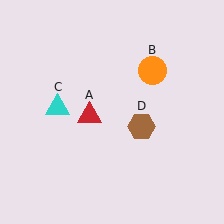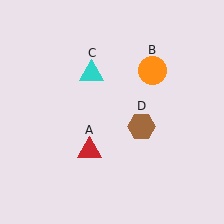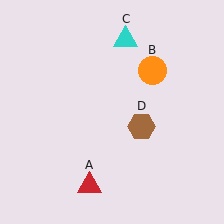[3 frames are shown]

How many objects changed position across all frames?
2 objects changed position: red triangle (object A), cyan triangle (object C).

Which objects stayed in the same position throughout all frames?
Orange circle (object B) and brown hexagon (object D) remained stationary.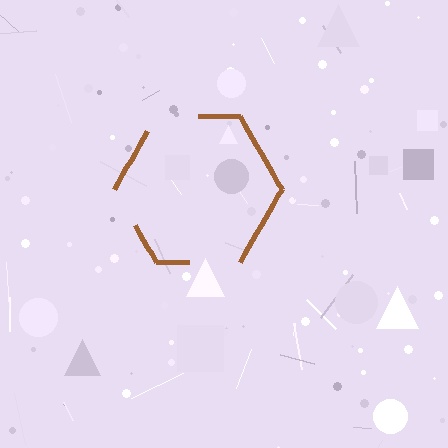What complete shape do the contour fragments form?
The contour fragments form a hexagon.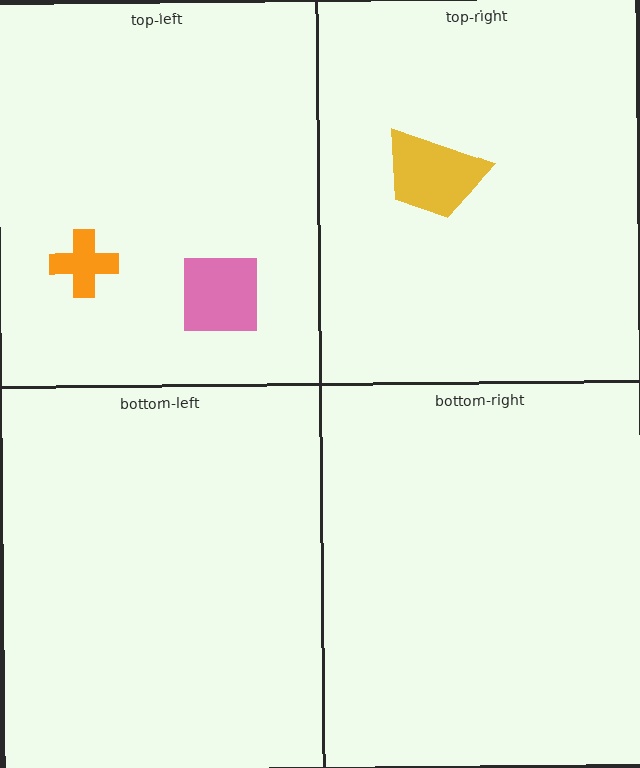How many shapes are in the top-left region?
2.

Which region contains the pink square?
The top-left region.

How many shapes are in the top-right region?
1.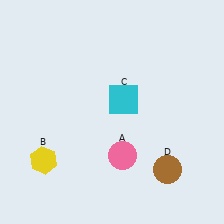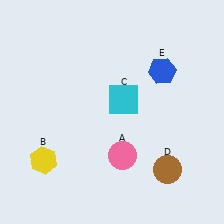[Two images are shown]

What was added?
A blue hexagon (E) was added in Image 2.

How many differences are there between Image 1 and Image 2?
There is 1 difference between the two images.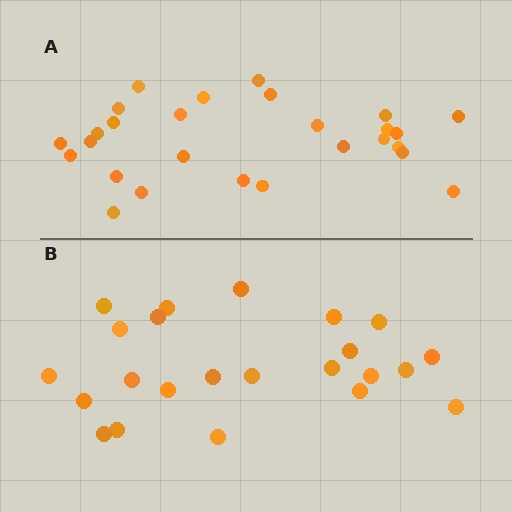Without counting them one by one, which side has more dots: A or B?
Region A (the top region) has more dots.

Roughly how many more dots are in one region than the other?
Region A has about 4 more dots than region B.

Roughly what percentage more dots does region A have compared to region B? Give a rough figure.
About 15% more.